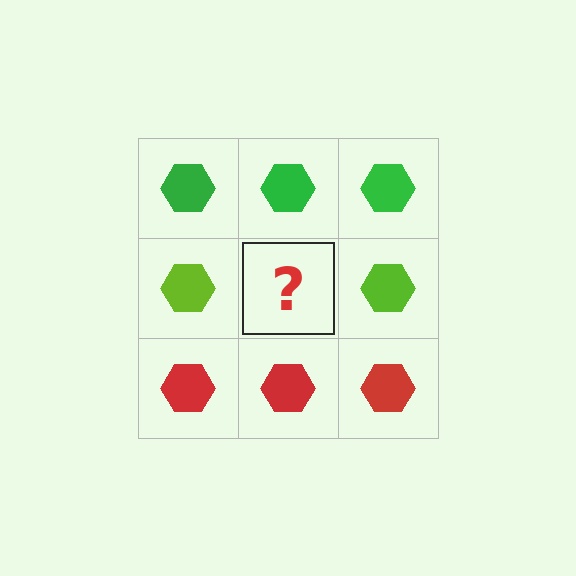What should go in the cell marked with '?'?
The missing cell should contain a lime hexagon.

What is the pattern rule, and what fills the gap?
The rule is that each row has a consistent color. The gap should be filled with a lime hexagon.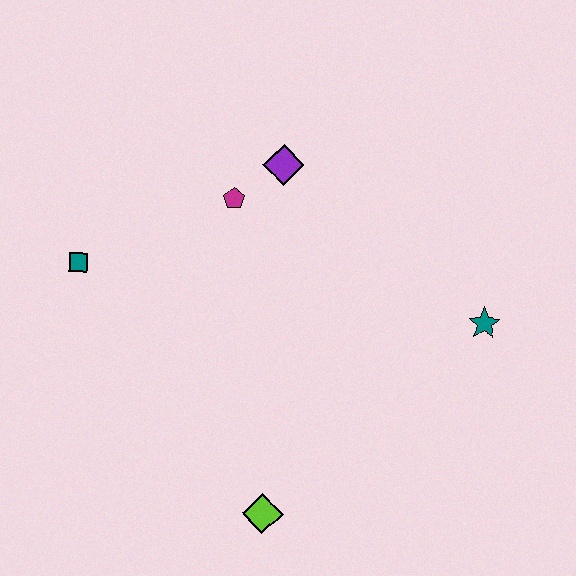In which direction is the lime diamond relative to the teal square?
The lime diamond is below the teal square.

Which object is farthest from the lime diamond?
The purple diamond is farthest from the lime diamond.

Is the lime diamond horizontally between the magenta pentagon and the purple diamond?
Yes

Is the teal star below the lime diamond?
No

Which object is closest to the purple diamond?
The magenta pentagon is closest to the purple diamond.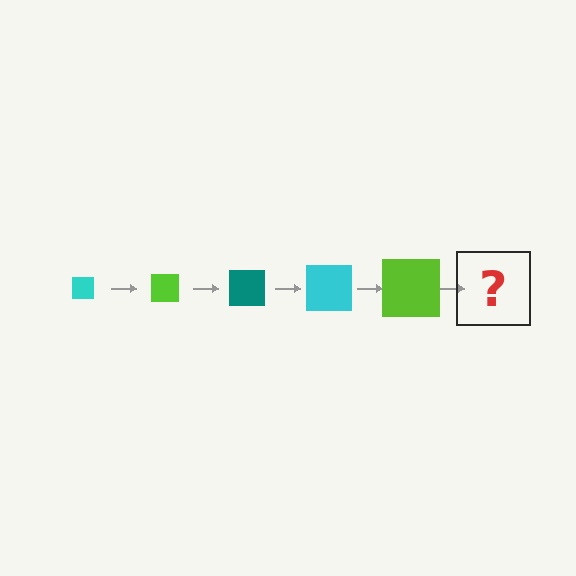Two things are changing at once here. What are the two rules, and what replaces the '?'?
The two rules are that the square grows larger each step and the color cycles through cyan, lime, and teal. The '?' should be a teal square, larger than the previous one.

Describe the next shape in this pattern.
It should be a teal square, larger than the previous one.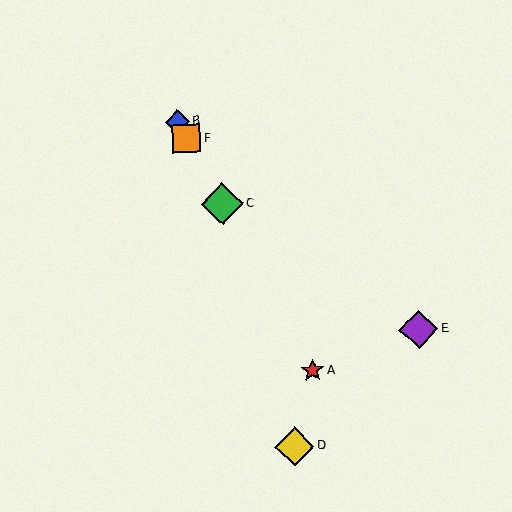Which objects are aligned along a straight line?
Objects A, B, C, F are aligned along a straight line.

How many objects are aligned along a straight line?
4 objects (A, B, C, F) are aligned along a straight line.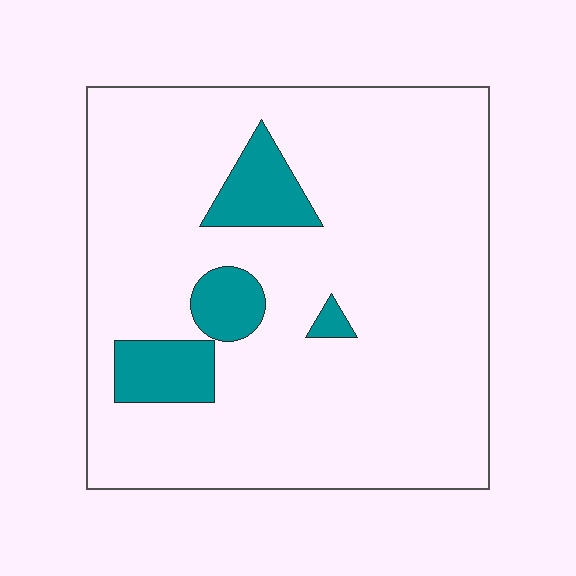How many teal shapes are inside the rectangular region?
4.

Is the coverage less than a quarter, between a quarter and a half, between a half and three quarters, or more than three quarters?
Less than a quarter.